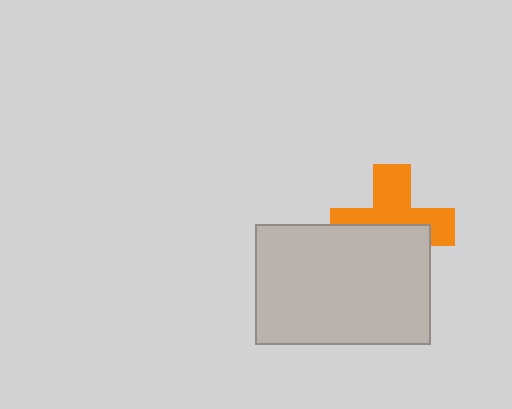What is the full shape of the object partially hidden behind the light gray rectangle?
The partially hidden object is an orange cross.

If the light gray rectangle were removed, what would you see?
You would see the complete orange cross.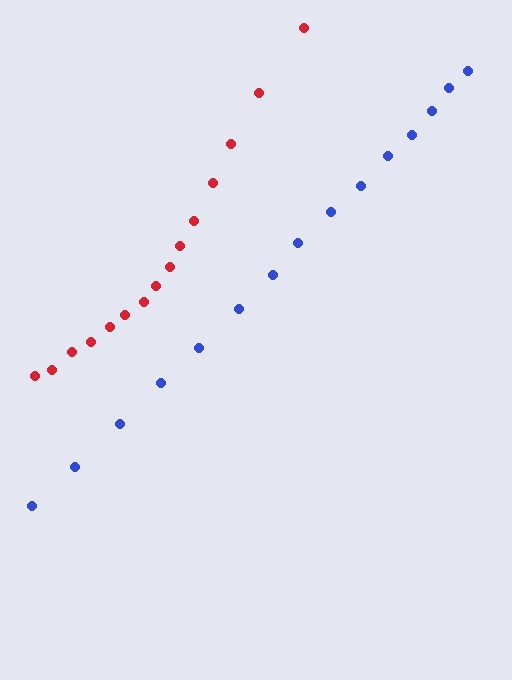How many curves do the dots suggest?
There are 2 distinct paths.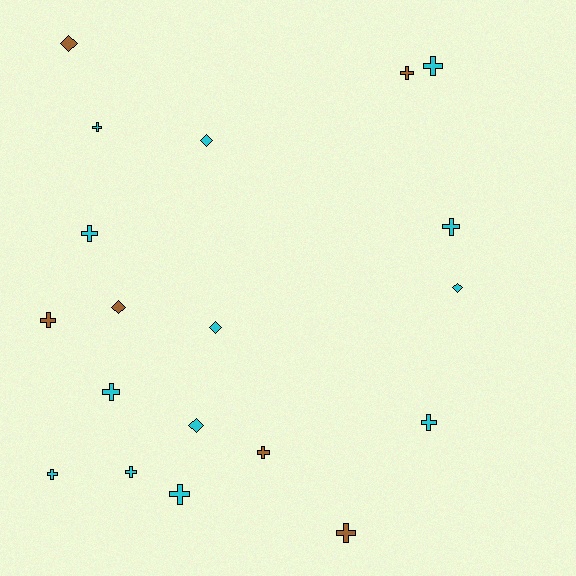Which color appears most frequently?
Cyan, with 13 objects.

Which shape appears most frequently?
Cross, with 13 objects.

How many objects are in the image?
There are 19 objects.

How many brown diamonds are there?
There are 2 brown diamonds.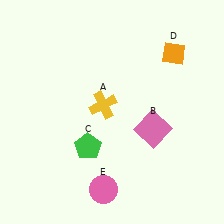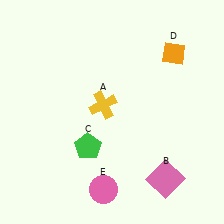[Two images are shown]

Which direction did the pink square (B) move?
The pink square (B) moved down.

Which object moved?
The pink square (B) moved down.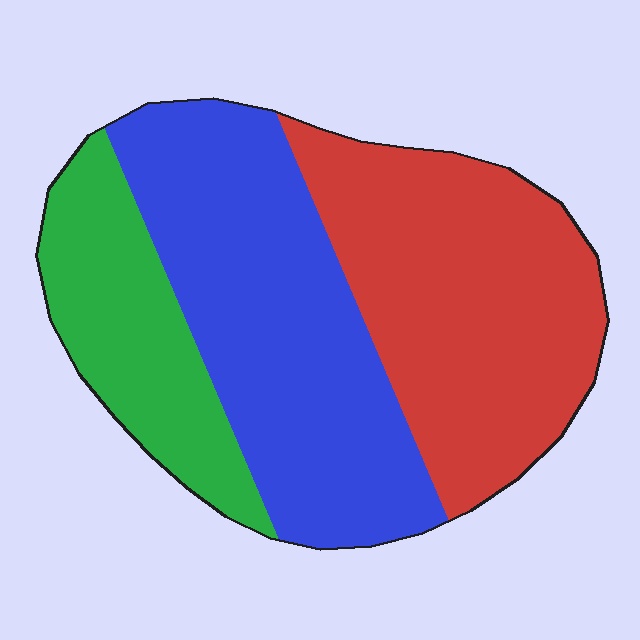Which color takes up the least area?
Green, at roughly 20%.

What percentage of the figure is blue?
Blue covers 41% of the figure.